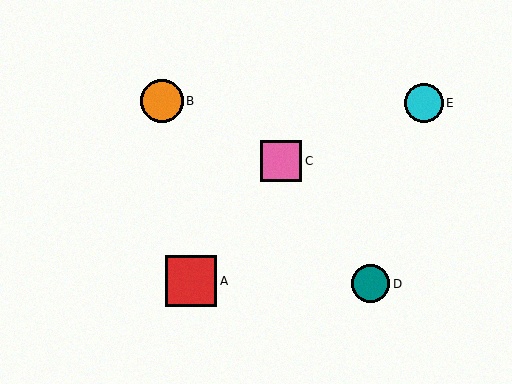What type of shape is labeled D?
Shape D is a teal circle.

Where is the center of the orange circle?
The center of the orange circle is at (162, 101).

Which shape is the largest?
The red square (labeled A) is the largest.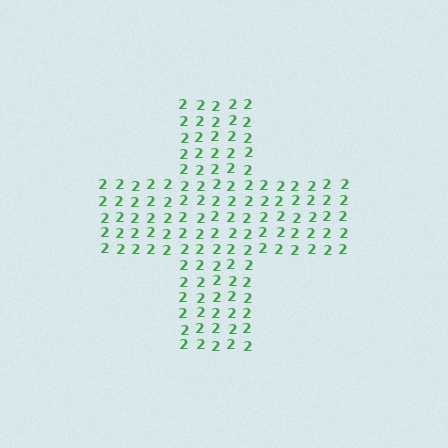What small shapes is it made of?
It is made of small digit 2's.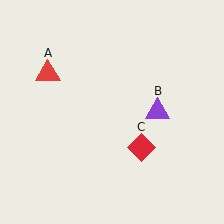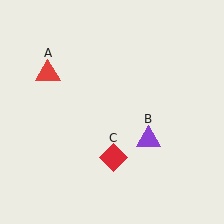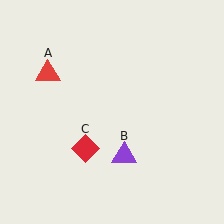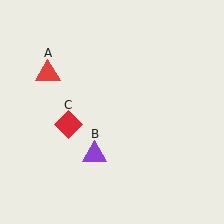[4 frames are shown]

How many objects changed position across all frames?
2 objects changed position: purple triangle (object B), red diamond (object C).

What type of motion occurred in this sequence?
The purple triangle (object B), red diamond (object C) rotated clockwise around the center of the scene.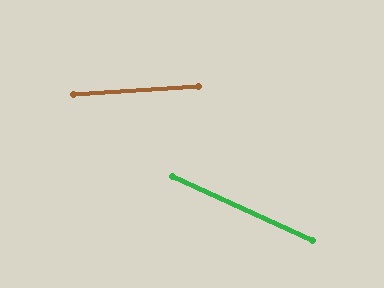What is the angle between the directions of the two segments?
Approximately 28 degrees.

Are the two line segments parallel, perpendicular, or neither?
Neither parallel nor perpendicular — they differ by about 28°.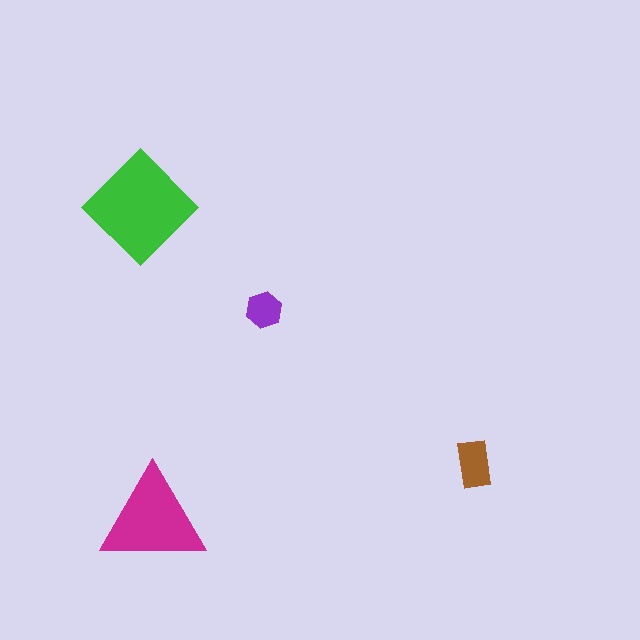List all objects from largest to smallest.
The green diamond, the magenta triangle, the brown rectangle, the purple hexagon.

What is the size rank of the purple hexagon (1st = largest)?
4th.